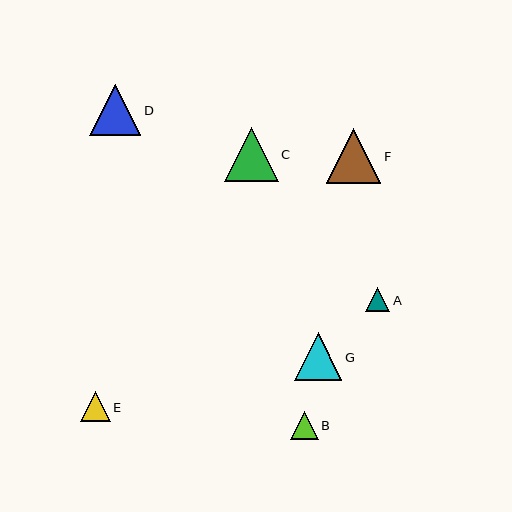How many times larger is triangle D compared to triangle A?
Triangle D is approximately 2.1 times the size of triangle A.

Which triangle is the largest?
Triangle F is the largest with a size of approximately 54 pixels.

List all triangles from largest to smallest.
From largest to smallest: F, C, D, G, E, B, A.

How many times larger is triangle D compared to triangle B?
Triangle D is approximately 1.9 times the size of triangle B.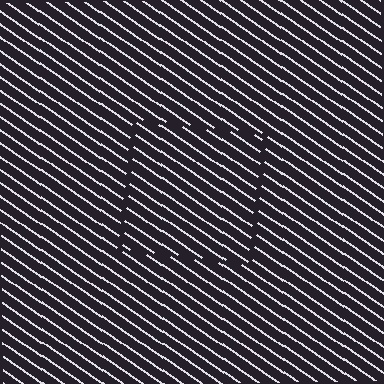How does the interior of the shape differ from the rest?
The interior of the shape contains the same grating, shifted by half a period — the contour is defined by the phase discontinuity where line-ends from the inner and outer gratings abut.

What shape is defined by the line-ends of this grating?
An illusory square. The interior of the shape contains the same grating, shifted by half a period — the contour is defined by the phase discontinuity where line-ends from the inner and outer gratings abut.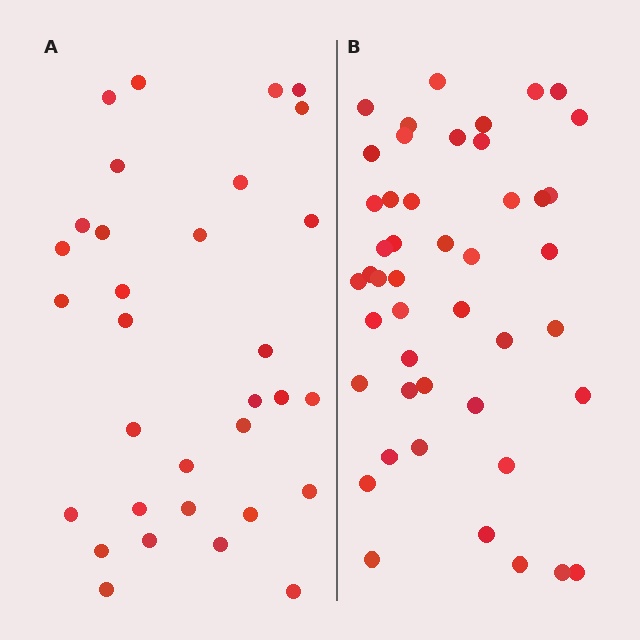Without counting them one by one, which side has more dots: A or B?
Region B (the right region) has more dots.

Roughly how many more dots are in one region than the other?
Region B has approximately 15 more dots than region A.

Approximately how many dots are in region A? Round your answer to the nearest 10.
About 30 dots. (The exact count is 32, which rounds to 30.)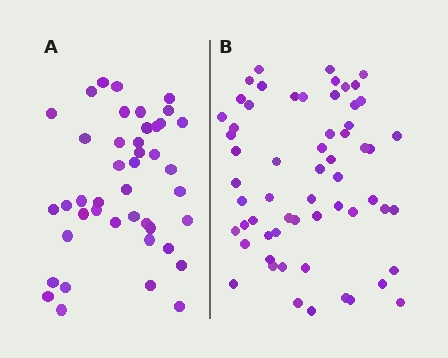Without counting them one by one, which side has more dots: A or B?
Region B (the right region) has more dots.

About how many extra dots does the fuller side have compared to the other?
Region B has approximately 15 more dots than region A.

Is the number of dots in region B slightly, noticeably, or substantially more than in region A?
Region B has noticeably more, but not dramatically so. The ratio is roughly 1.4 to 1.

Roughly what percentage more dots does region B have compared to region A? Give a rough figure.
About 40% more.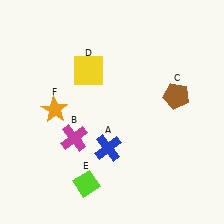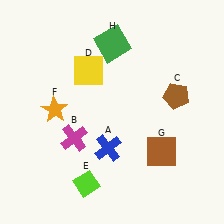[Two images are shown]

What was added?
A brown square (G), a green square (H) were added in Image 2.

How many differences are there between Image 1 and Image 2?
There are 2 differences between the two images.